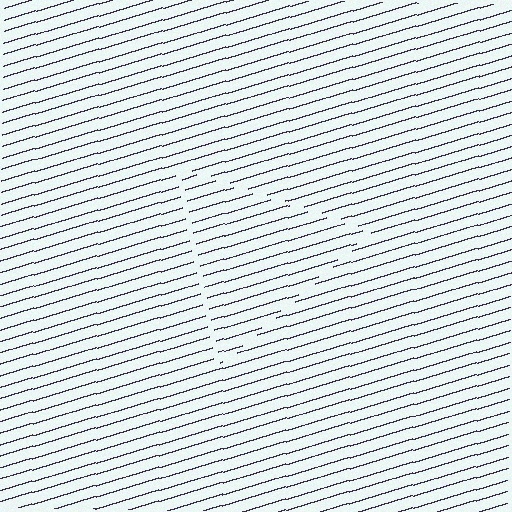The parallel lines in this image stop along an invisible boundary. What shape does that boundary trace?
An illusory triangle. The interior of the shape contains the same grating, shifted by half a period — the contour is defined by the phase discontinuity where line-ends from the inner and outer gratings abut.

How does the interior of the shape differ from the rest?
The interior of the shape contains the same grating, shifted by half a period — the contour is defined by the phase discontinuity where line-ends from the inner and outer gratings abut.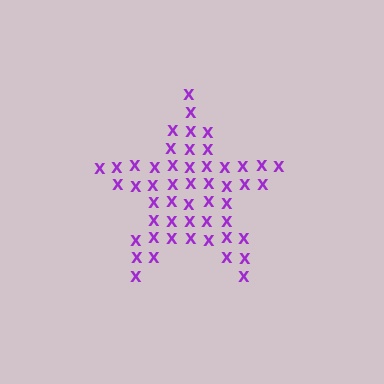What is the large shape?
The large shape is a star.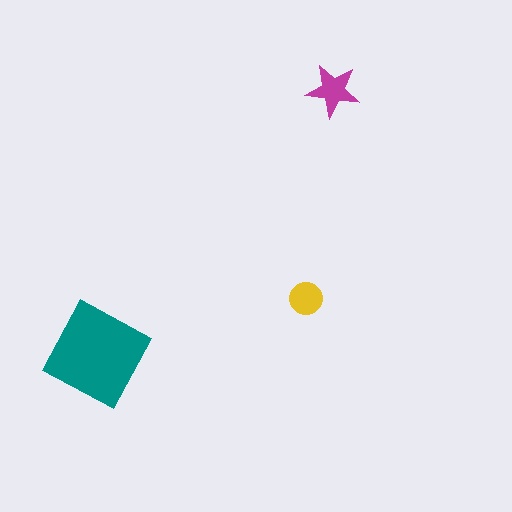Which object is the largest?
The teal diamond.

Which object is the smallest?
The yellow circle.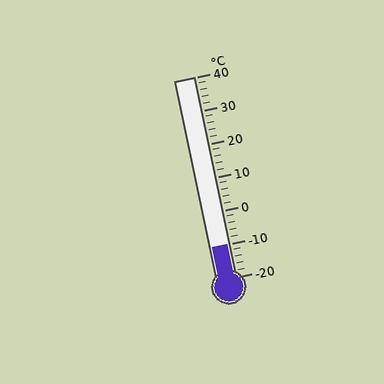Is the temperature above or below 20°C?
The temperature is below 20°C.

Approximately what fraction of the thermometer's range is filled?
The thermometer is filled to approximately 15% of its range.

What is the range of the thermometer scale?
The thermometer scale ranges from -20°C to 40°C.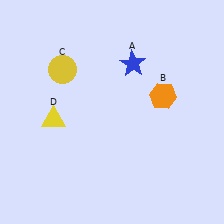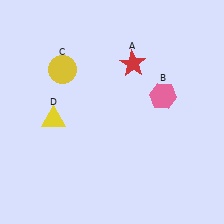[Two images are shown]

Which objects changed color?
A changed from blue to red. B changed from orange to pink.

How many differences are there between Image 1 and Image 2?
There are 2 differences between the two images.